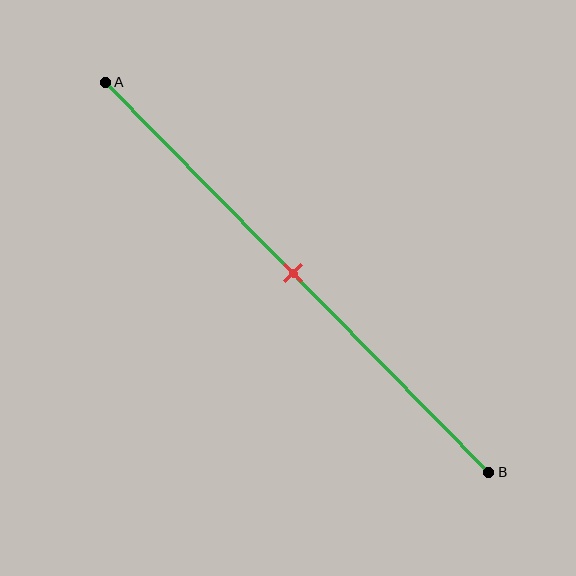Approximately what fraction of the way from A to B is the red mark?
The red mark is approximately 50% of the way from A to B.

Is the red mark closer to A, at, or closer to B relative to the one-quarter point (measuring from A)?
The red mark is closer to point B than the one-quarter point of segment AB.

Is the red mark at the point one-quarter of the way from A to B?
No, the mark is at about 50% from A, not at the 25% one-quarter point.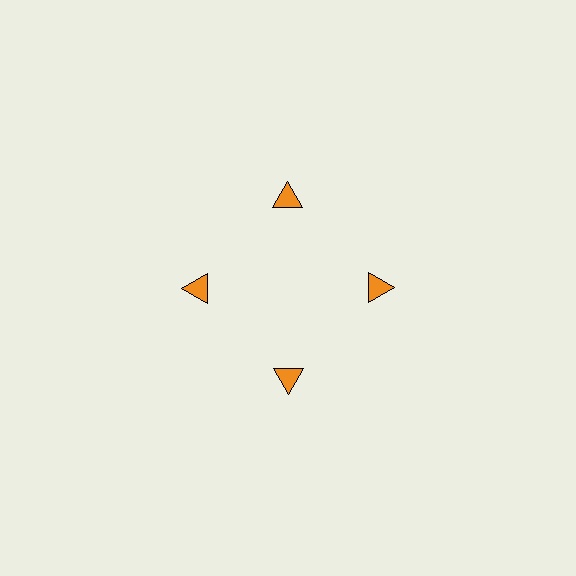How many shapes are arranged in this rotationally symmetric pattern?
There are 4 shapes, arranged in 4 groups of 1.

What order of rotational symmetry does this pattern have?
This pattern has 4-fold rotational symmetry.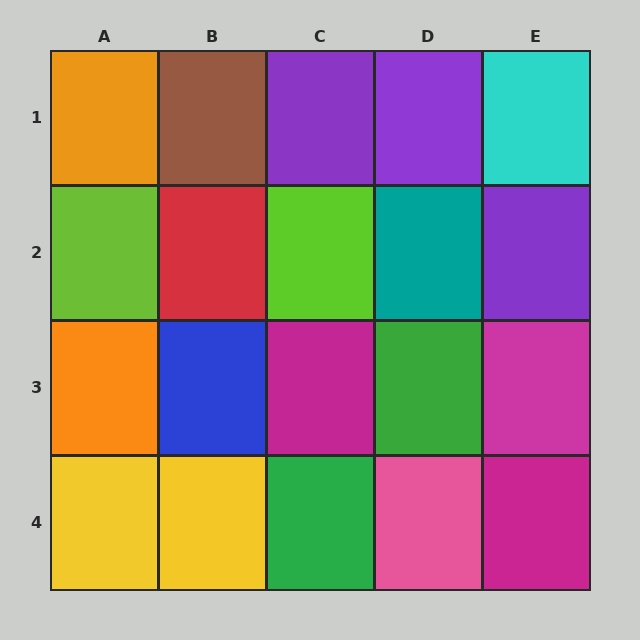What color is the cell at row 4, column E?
Magenta.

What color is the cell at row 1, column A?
Orange.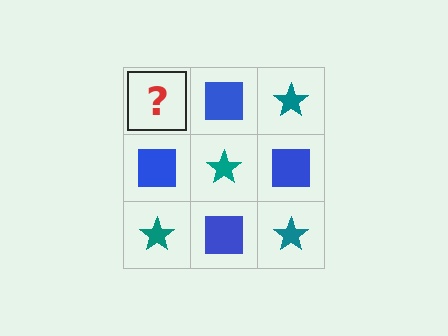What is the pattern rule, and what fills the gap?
The rule is that it alternates teal star and blue square in a checkerboard pattern. The gap should be filled with a teal star.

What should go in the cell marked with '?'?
The missing cell should contain a teal star.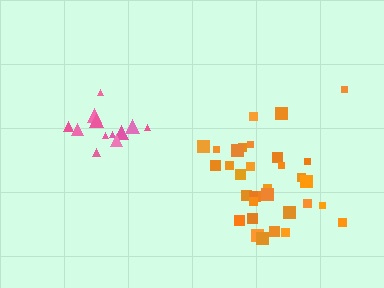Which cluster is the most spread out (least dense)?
Pink.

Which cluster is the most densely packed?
Orange.